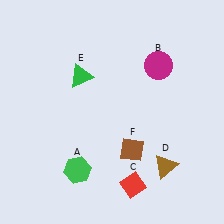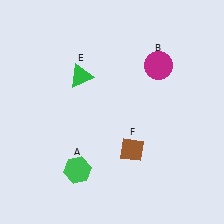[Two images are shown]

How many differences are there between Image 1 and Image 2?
There are 2 differences between the two images.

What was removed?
The brown triangle (D), the red diamond (C) were removed in Image 2.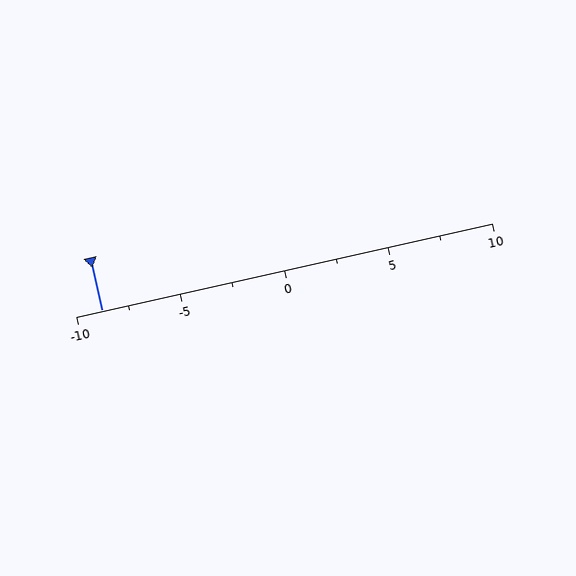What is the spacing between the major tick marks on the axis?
The major ticks are spaced 5 apart.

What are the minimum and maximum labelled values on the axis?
The axis runs from -10 to 10.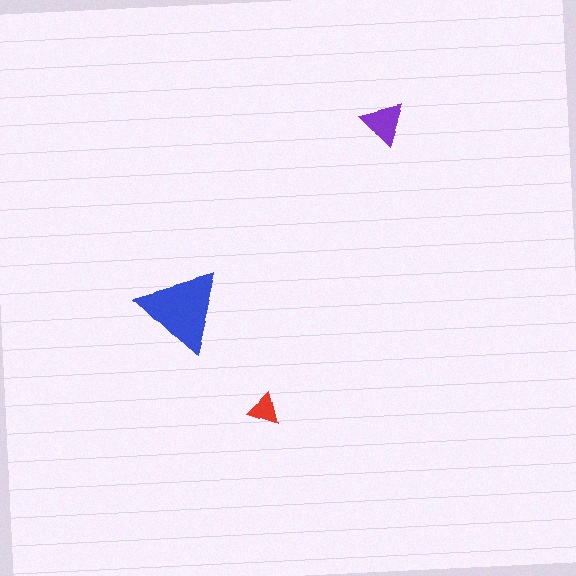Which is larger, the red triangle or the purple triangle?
The purple one.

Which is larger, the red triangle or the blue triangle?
The blue one.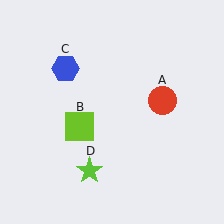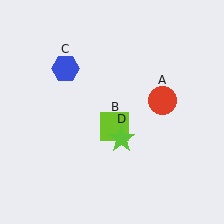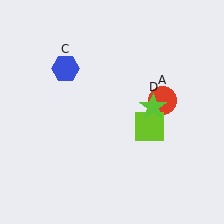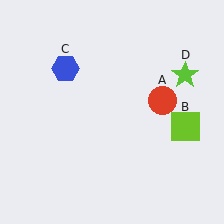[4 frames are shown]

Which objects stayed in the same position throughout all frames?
Red circle (object A) and blue hexagon (object C) remained stationary.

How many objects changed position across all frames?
2 objects changed position: lime square (object B), lime star (object D).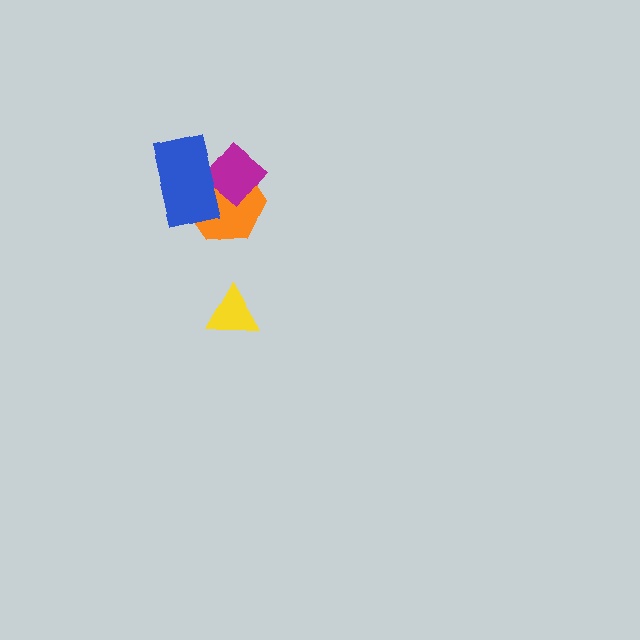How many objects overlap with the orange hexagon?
2 objects overlap with the orange hexagon.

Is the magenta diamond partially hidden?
Yes, it is partially covered by another shape.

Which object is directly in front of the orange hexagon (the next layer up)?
The magenta diamond is directly in front of the orange hexagon.